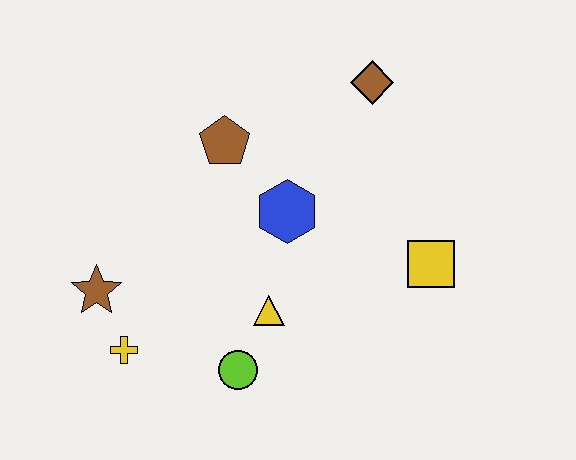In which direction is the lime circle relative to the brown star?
The lime circle is to the right of the brown star.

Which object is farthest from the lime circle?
The brown diamond is farthest from the lime circle.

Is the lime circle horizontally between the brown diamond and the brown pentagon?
Yes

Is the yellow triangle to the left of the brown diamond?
Yes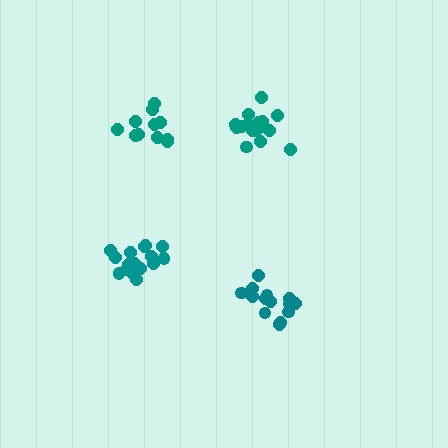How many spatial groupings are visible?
There are 4 spatial groupings.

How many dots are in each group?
Group 1: 16 dots, Group 2: 15 dots, Group 3: 14 dots, Group 4: 11 dots (56 total).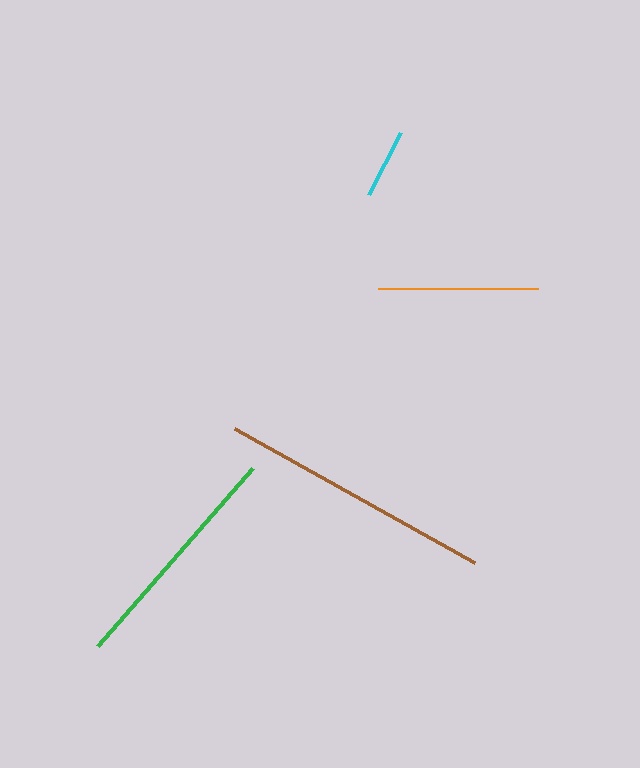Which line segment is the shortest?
The cyan line is the shortest at approximately 70 pixels.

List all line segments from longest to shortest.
From longest to shortest: brown, green, orange, cyan.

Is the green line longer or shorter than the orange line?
The green line is longer than the orange line.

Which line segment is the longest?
The brown line is the longest at approximately 275 pixels.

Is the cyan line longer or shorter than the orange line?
The orange line is longer than the cyan line.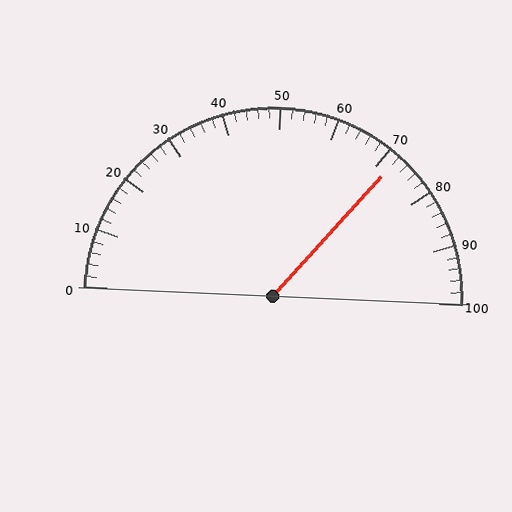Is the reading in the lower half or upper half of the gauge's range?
The reading is in the upper half of the range (0 to 100).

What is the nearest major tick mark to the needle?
The nearest major tick mark is 70.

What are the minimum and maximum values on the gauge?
The gauge ranges from 0 to 100.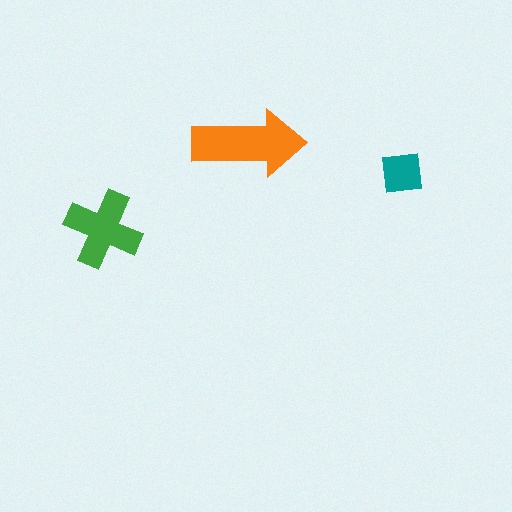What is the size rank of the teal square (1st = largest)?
3rd.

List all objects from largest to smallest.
The orange arrow, the green cross, the teal square.